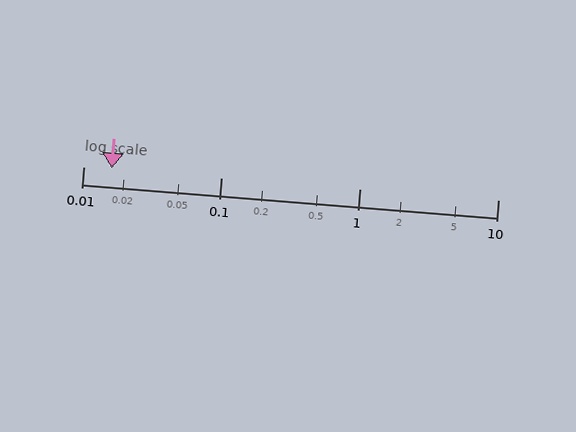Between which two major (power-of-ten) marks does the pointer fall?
The pointer is between 0.01 and 0.1.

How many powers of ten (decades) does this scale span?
The scale spans 3 decades, from 0.01 to 10.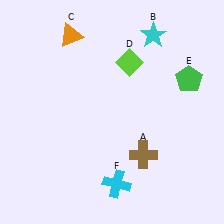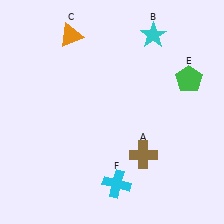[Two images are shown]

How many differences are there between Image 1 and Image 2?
There is 1 difference between the two images.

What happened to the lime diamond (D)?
The lime diamond (D) was removed in Image 2. It was in the top-right area of Image 1.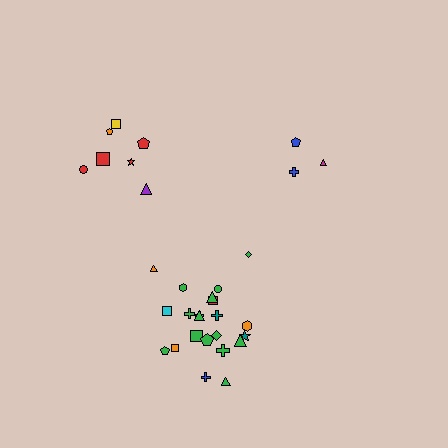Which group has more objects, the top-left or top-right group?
The top-left group.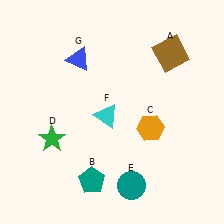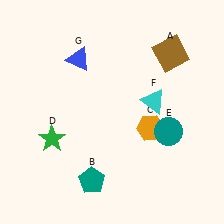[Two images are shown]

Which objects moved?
The objects that moved are: the teal circle (E), the cyan triangle (F).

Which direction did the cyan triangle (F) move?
The cyan triangle (F) moved right.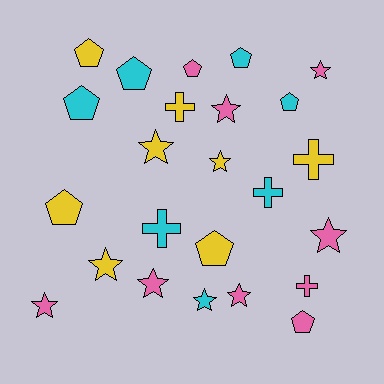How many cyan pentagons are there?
There are 4 cyan pentagons.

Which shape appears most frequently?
Star, with 10 objects.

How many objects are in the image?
There are 24 objects.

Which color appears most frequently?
Pink, with 9 objects.